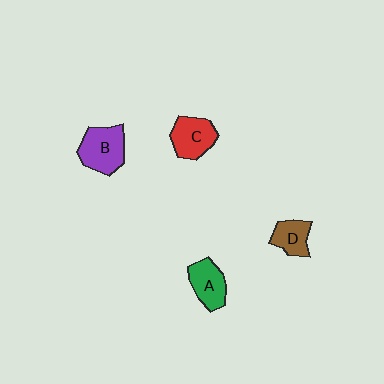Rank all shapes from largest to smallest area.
From largest to smallest: B (purple), C (red), A (green), D (brown).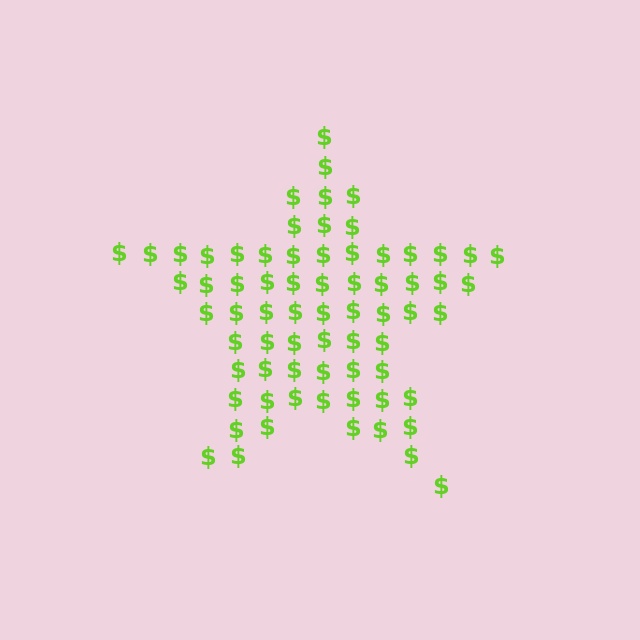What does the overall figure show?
The overall figure shows a star.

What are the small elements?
The small elements are dollar signs.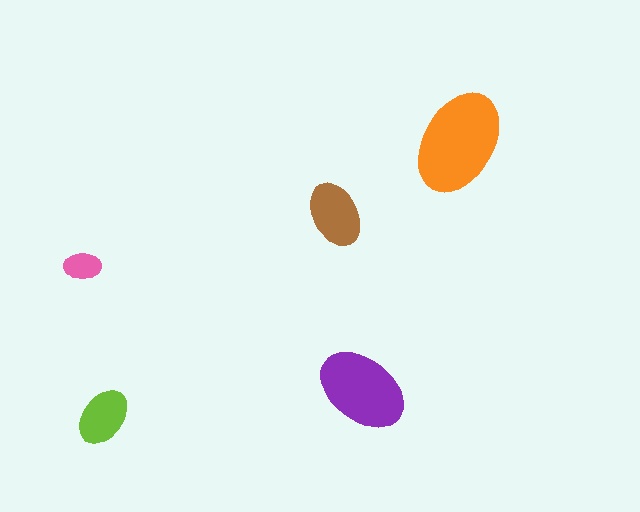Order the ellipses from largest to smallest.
the orange one, the purple one, the brown one, the lime one, the pink one.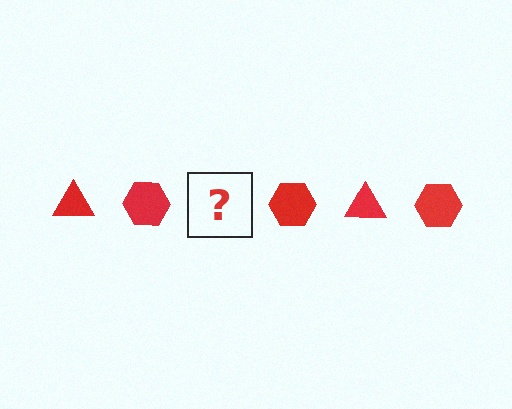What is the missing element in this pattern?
The missing element is a red triangle.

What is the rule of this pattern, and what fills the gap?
The rule is that the pattern cycles through triangle, hexagon shapes in red. The gap should be filled with a red triangle.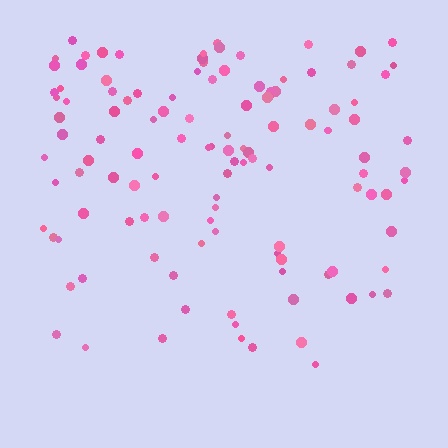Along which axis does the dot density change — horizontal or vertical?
Vertical.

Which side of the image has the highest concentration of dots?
The top.